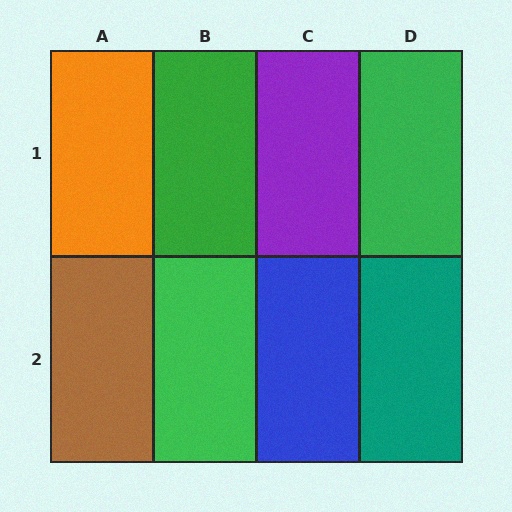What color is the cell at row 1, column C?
Purple.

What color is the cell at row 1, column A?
Orange.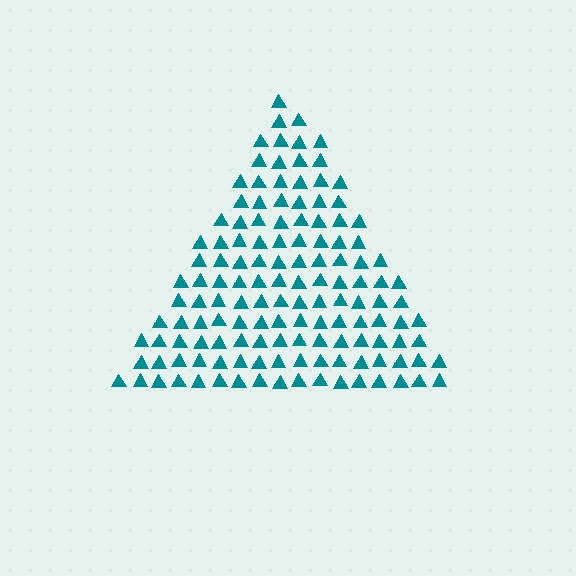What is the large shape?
The large shape is a triangle.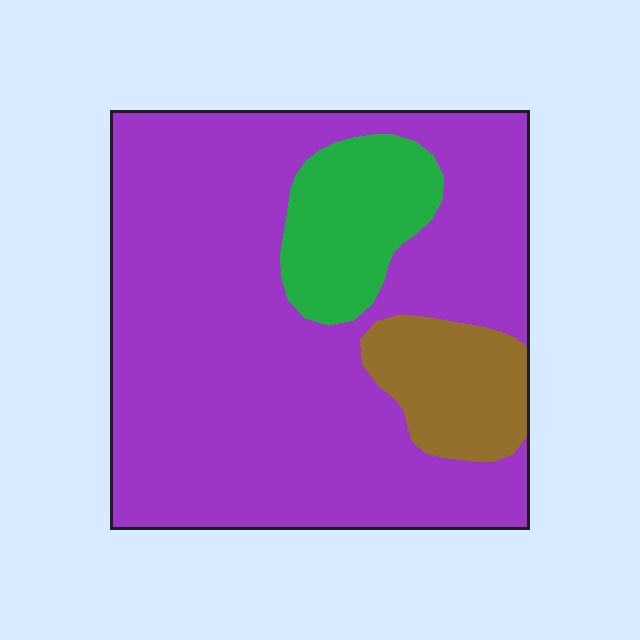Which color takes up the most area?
Purple, at roughly 75%.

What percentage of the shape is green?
Green covers roughly 10% of the shape.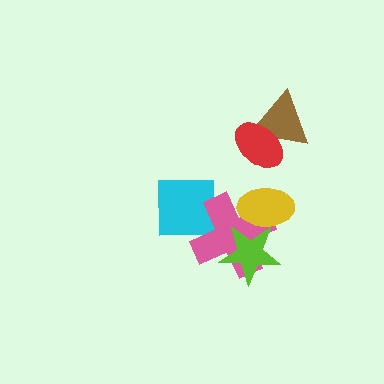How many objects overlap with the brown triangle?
1 object overlaps with the brown triangle.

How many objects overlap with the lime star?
2 objects overlap with the lime star.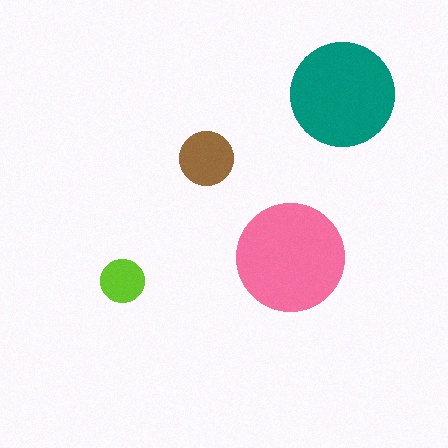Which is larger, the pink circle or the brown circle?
The pink one.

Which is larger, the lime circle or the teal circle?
The teal one.